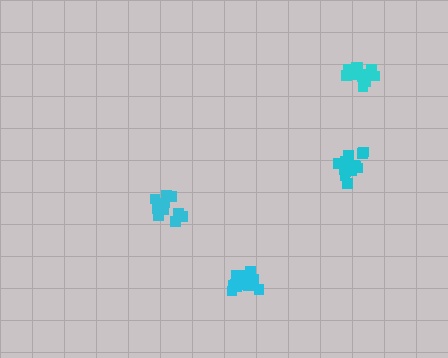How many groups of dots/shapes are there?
There are 4 groups.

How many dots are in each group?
Group 1: 13 dots, Group 2: 13 dots, Group 3: 15 dots, Group 4: 14 dots (55 total).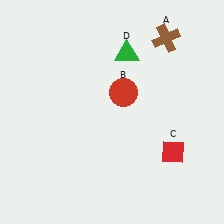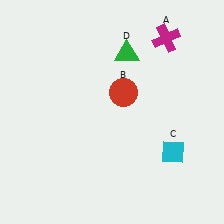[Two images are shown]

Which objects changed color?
A changed from brown to magenta. C changed from red to cyan.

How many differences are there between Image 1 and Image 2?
There are 2 differences between the two images.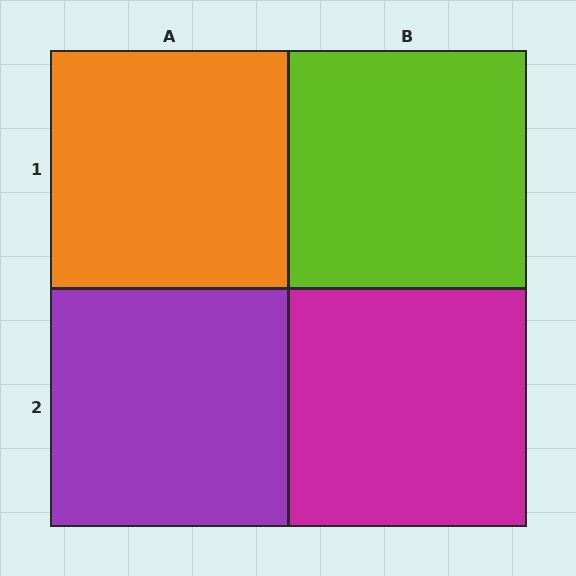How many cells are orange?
1 cell is orange.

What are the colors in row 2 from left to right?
Purple, magenta.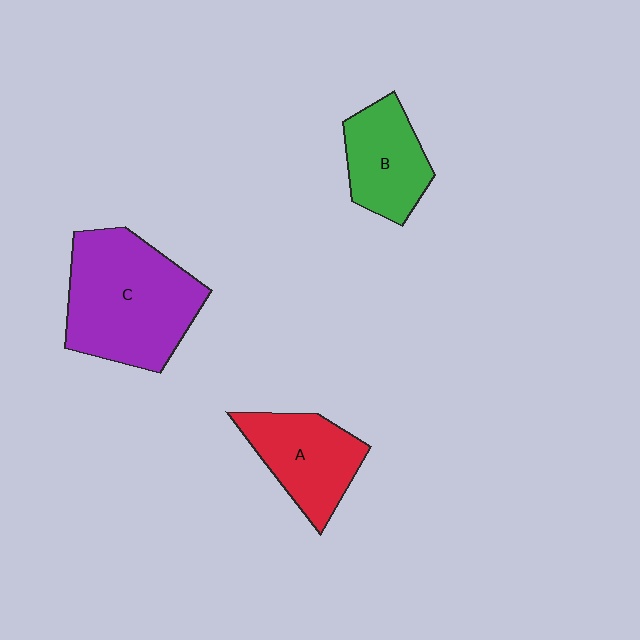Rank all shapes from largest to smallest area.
From largest to smallest: C (purple), A (red), B (green).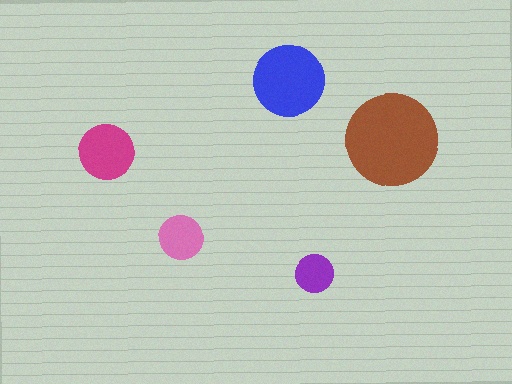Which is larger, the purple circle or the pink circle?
The pink one.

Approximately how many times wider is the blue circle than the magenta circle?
About 1.5 times wider.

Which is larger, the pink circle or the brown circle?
The brown one.